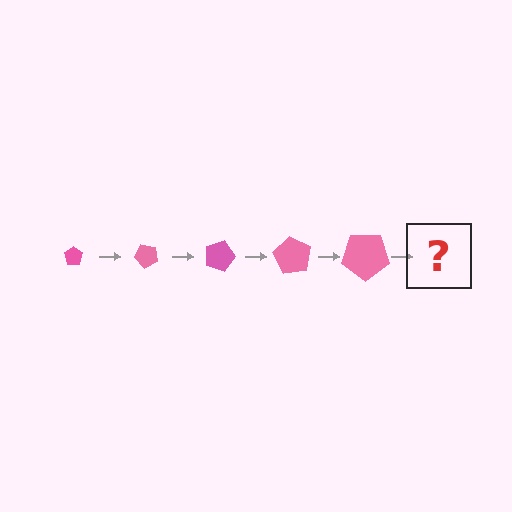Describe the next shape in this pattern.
It should be a pentagon, larger than the previous one and rotated 225 degrees from the start.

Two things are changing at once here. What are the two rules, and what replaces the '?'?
The two rules are that the pentagon grows larger each step and it rotates 45 degrees each step. The '?' should be a pentagon, larger than the previous one and rotated 225 degrees from the start.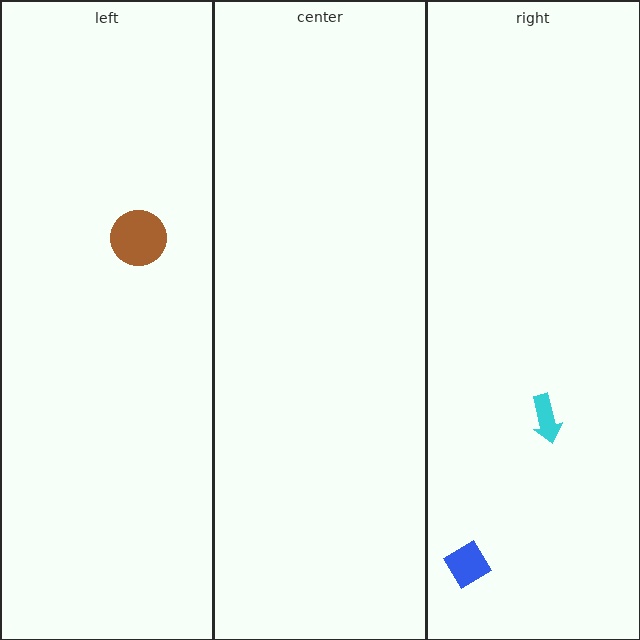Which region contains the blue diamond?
The right region.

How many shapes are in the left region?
1.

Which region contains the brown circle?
The left region.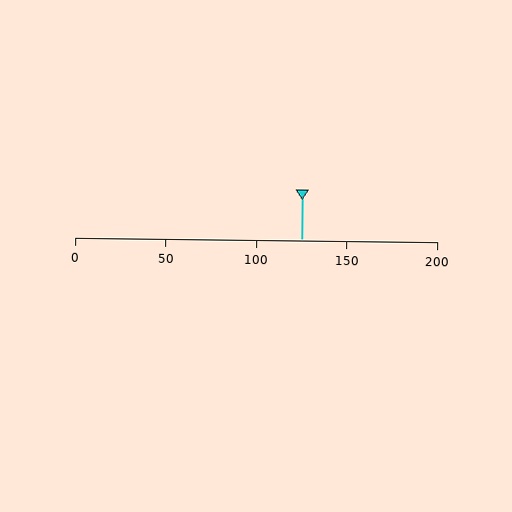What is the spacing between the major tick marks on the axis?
The major ticks are spaced 50 apart.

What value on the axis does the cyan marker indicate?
The marker indicates approximately 125.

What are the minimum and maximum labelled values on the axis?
The axis runs from 0 to 200.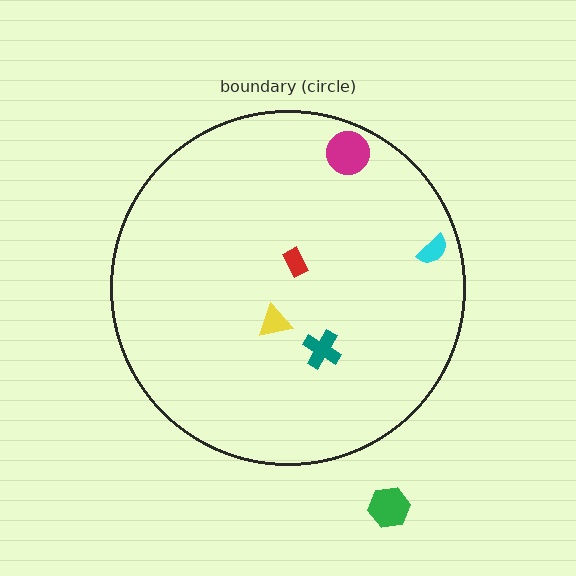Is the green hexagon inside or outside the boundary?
Outside.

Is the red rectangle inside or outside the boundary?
Inside.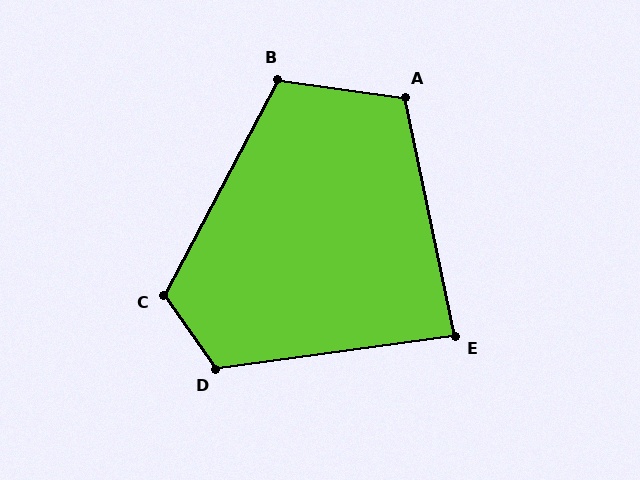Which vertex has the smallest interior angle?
E, at approximately 86 degrees.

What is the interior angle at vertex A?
Approximately 110 degrees (obtuse).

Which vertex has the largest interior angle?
D, at approximately 118 degrees.